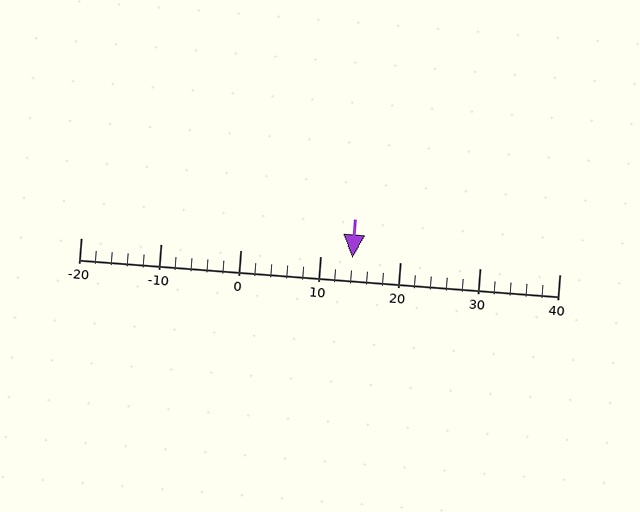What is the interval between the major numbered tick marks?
The major tick marks are spaced 10 units apart.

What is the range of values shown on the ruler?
The ruler shows values from -20 to 40.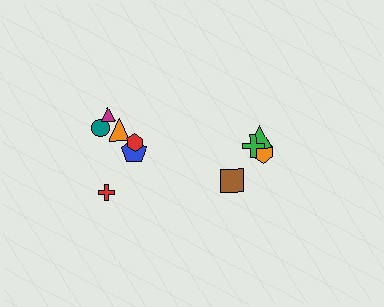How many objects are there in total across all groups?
There are 10 objects.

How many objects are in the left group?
There are 6 objects.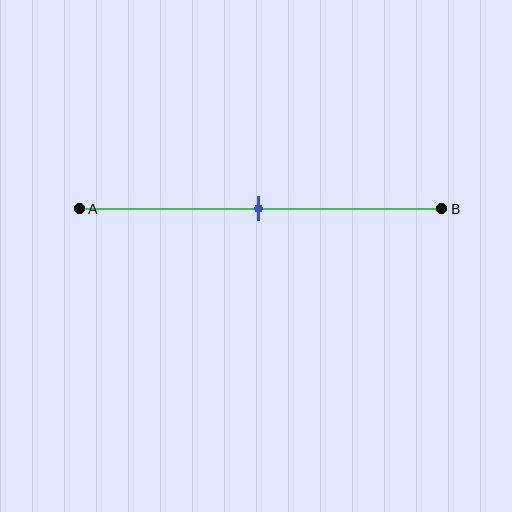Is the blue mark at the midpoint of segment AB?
Yes, the mark is approximately at the midpoint.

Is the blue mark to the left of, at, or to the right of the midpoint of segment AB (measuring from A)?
The blue mark is approximately at the midpoint of segment AB.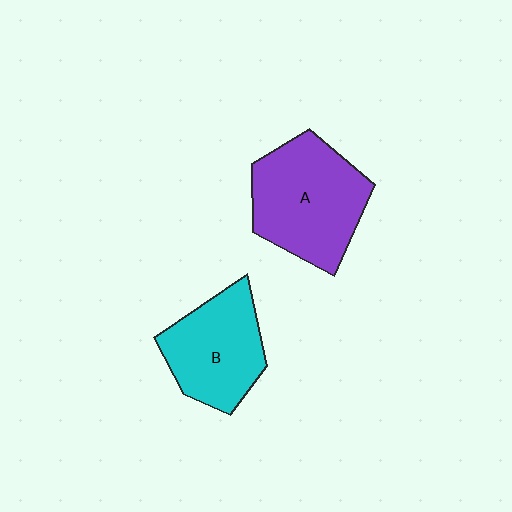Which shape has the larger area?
Shape A (purple).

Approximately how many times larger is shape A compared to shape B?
Approximately 1.2 times.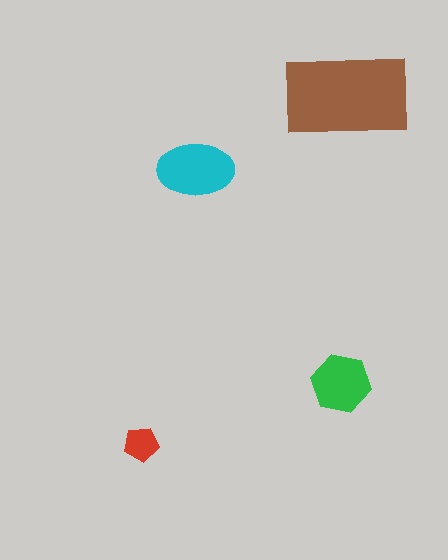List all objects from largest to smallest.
The brown rectangle, the cyan ellipse, the green hexagon, the red pentagon.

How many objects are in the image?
There are 4 objects in the image.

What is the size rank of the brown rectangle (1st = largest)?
1st.